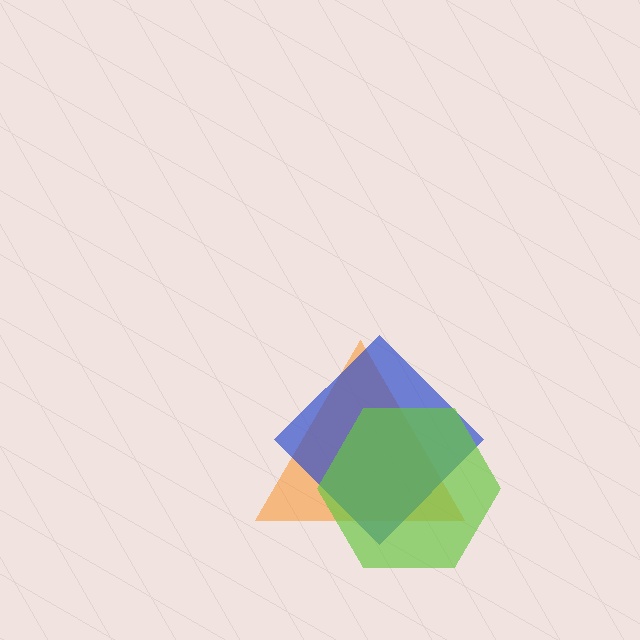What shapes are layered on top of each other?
The layered shapes are: an orange triangle, a blue diamond, a lime hexagon.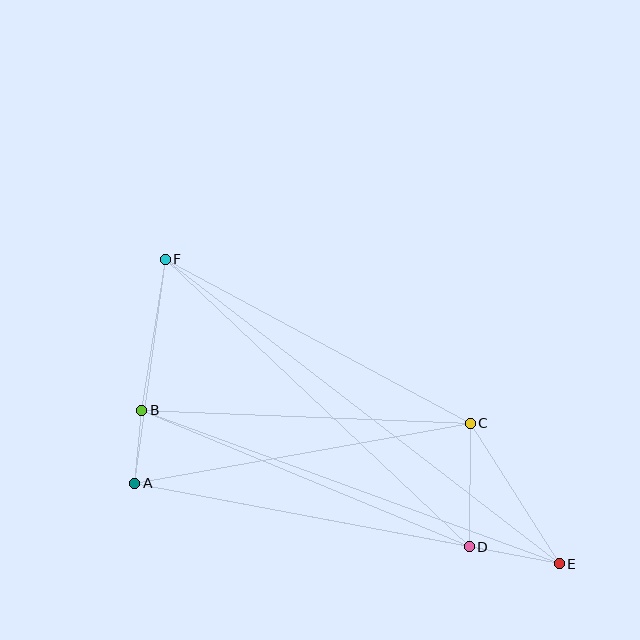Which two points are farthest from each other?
Points E and F are farthest from each other.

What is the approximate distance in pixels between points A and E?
The distance between A and E is approximately 432 pixels.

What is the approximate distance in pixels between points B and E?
The distance between B and E is approximately 445 pixels.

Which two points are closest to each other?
Points A and B are closest to each other.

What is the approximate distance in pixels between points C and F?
The distance between C and F is approximately 346 pixels.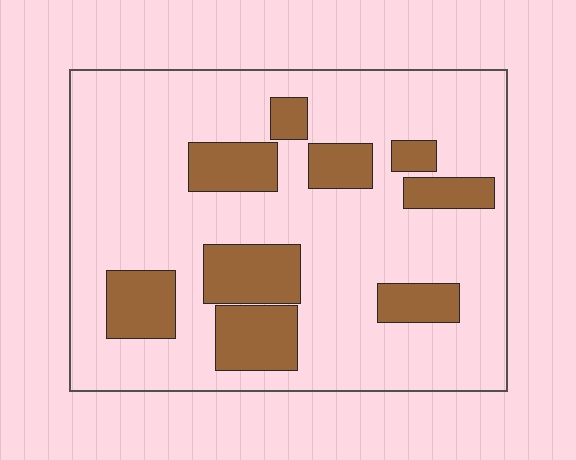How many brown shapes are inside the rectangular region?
9.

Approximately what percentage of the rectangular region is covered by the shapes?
Approximately 25%.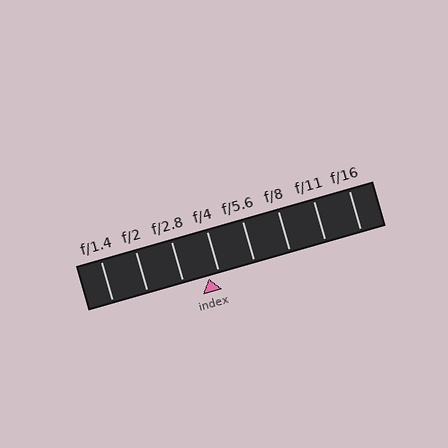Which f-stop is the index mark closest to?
The index mark is closest to f/4.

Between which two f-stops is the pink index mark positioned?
The index mark is between f/2.8 and f/4.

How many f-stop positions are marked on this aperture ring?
There are 8 f-stop positions marked.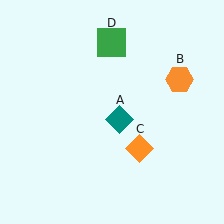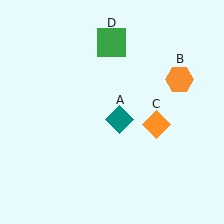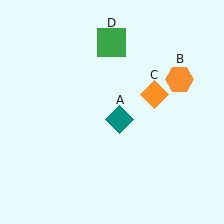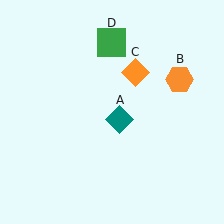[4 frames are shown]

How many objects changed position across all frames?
1 object changed position: orange diamond (object C).